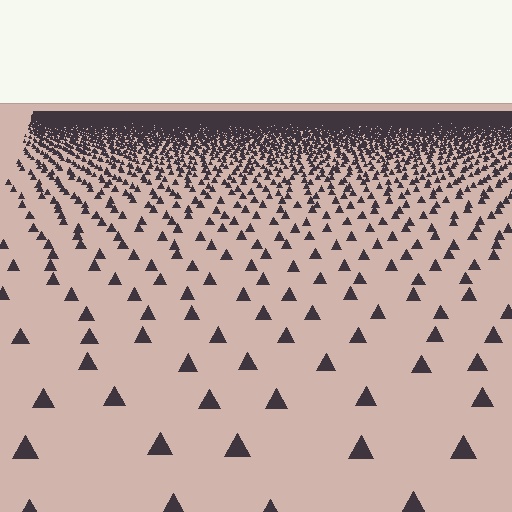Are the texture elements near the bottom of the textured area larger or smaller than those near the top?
Larger. Near the bottom, elements are closer to the viewer and appear at a bigger on-screen size.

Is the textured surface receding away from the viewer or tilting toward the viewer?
The surface is receding away from the viewer. Texture elements get smaller and denser toward the top.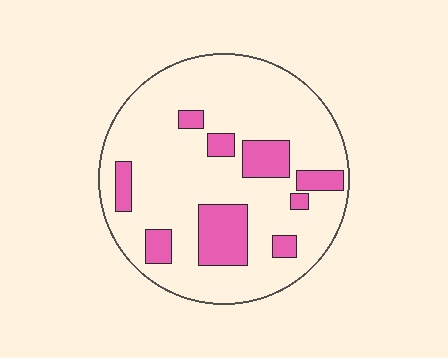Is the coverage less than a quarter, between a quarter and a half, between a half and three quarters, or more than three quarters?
Less than a quarter.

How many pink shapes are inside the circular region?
9.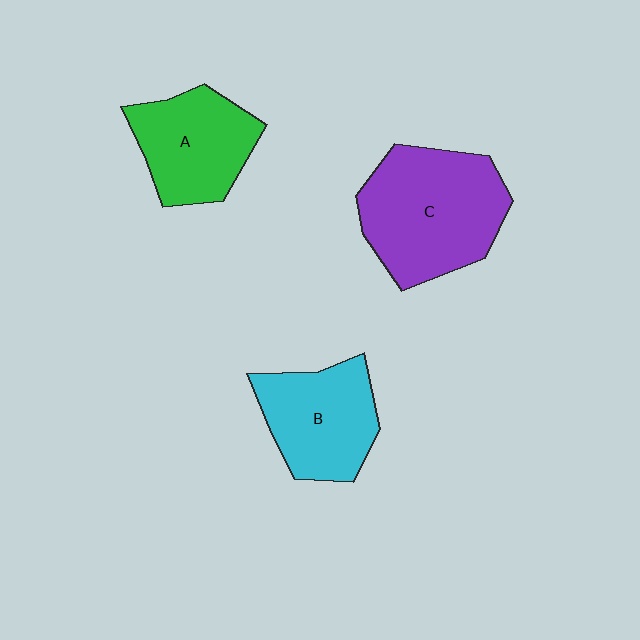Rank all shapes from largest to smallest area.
From largest to smallest: C (purple), B (cyan), A (green).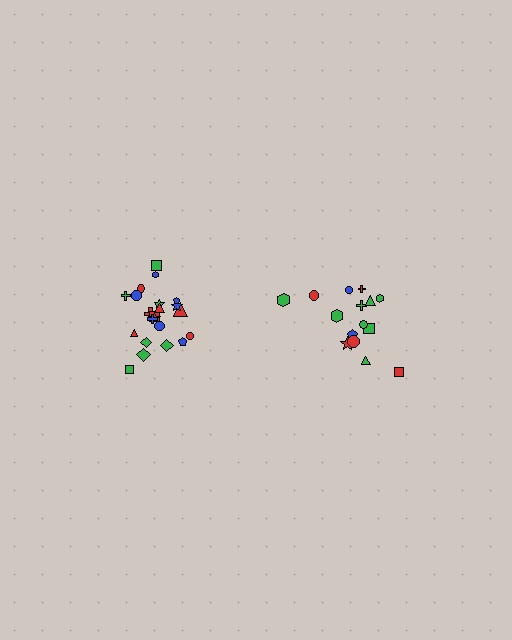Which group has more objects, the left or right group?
The left group.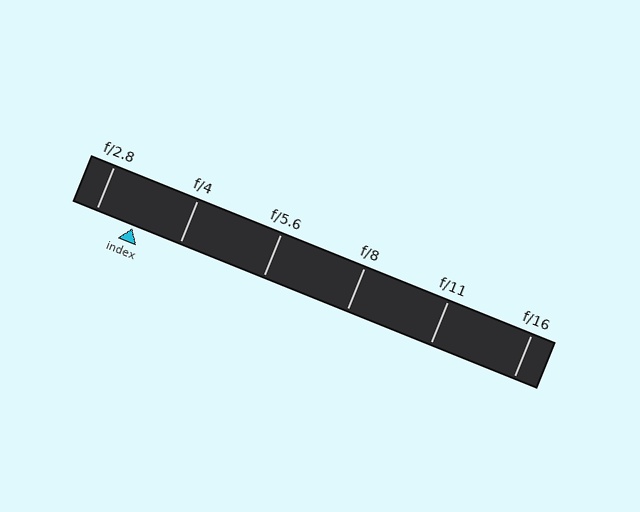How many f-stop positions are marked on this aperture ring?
There are 6 f-stop positions marked.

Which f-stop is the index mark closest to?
The index mark is closest to f/2.8.